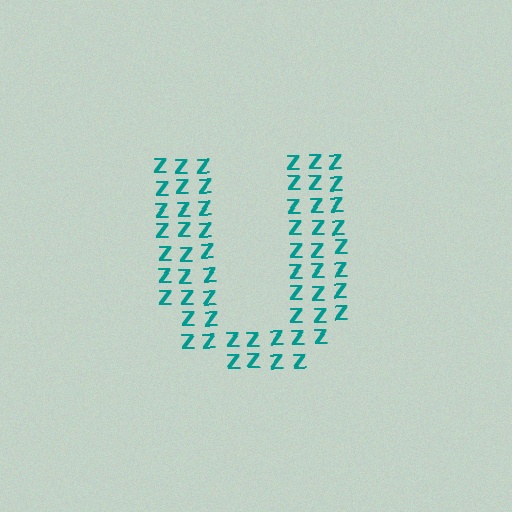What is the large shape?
The large shape is the letter U.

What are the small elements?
The small elements are letter Z's.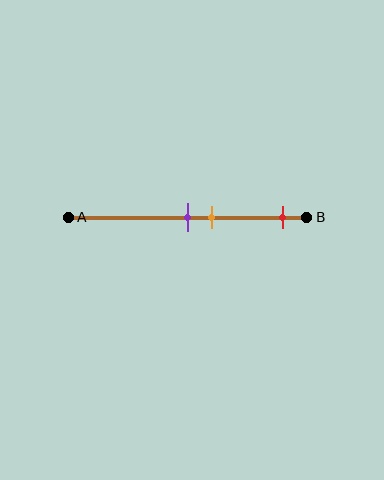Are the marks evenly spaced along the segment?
No, the marks are not evenly spaced.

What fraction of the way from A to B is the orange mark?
The orange mark is approximately 60% (0.6) of the way from A to B.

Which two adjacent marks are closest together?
The purple and orange marks are the closest adjacent pair.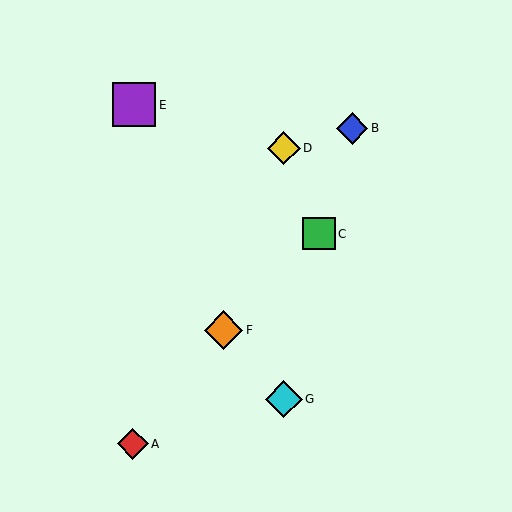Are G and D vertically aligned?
Yes, both are at x≈284.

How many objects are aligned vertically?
2 objects (D, G) are aligned vertically.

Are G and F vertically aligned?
No, G is at x≈284 and F is at x≈224.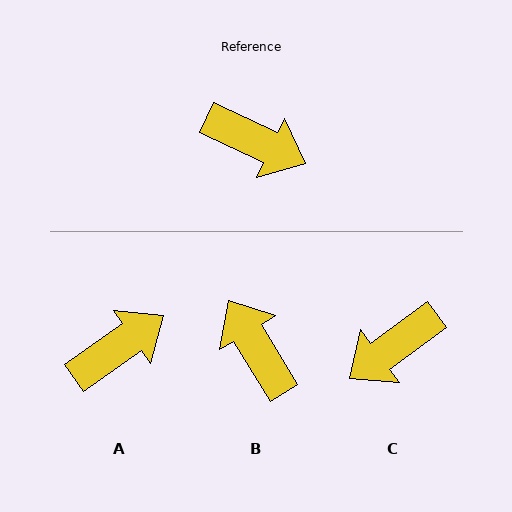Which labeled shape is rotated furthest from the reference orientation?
B, about 146 degrees away.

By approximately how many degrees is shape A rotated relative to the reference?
Approximately 60 degrees counter-clockwise.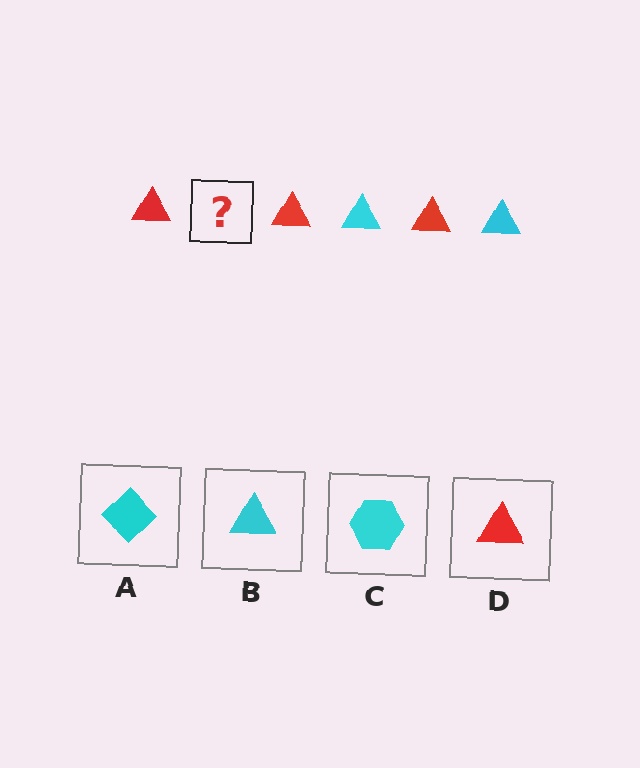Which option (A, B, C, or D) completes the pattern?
B.